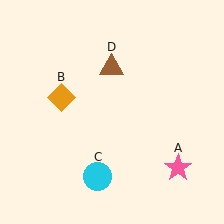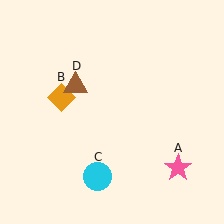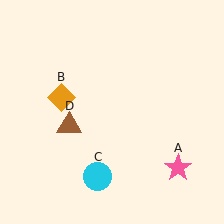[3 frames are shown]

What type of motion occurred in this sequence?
The brown triangle (object D) rotated counterclockwise around the center of the scene.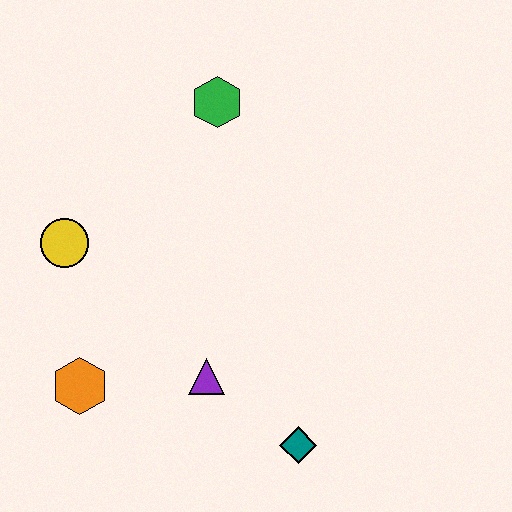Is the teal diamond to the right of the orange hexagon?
Yes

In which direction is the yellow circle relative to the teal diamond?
The yellow circle is to the left of the teal diamond.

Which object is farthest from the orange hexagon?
The green hexagon is farthest from the orange hexagon.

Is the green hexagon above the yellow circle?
Yes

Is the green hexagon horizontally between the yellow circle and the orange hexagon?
No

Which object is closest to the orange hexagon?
The purple triangle is closest to the orange hexagon.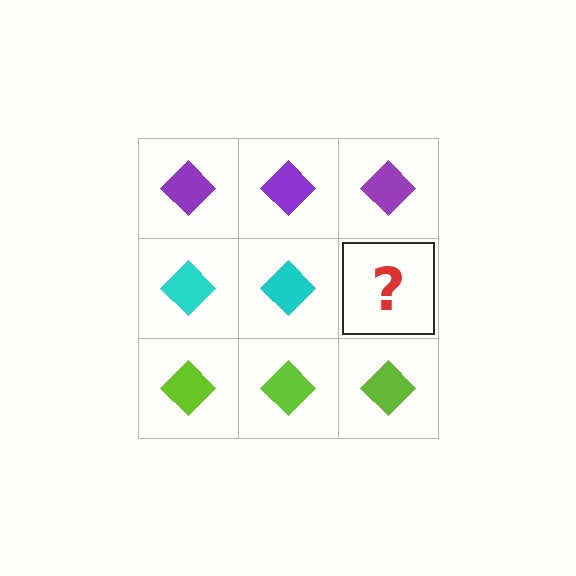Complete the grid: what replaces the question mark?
The question mark should be replaced with a cyan diamond.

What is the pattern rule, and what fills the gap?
The rule is that each row has a consistent color. The gap should be filled with a cyan diamond.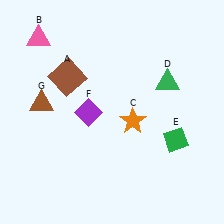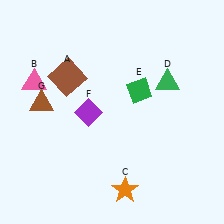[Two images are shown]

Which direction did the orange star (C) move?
The orange star (C) moved down.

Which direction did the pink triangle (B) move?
The pink triangle (B) moved down.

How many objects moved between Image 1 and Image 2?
3 objects moved between the two images.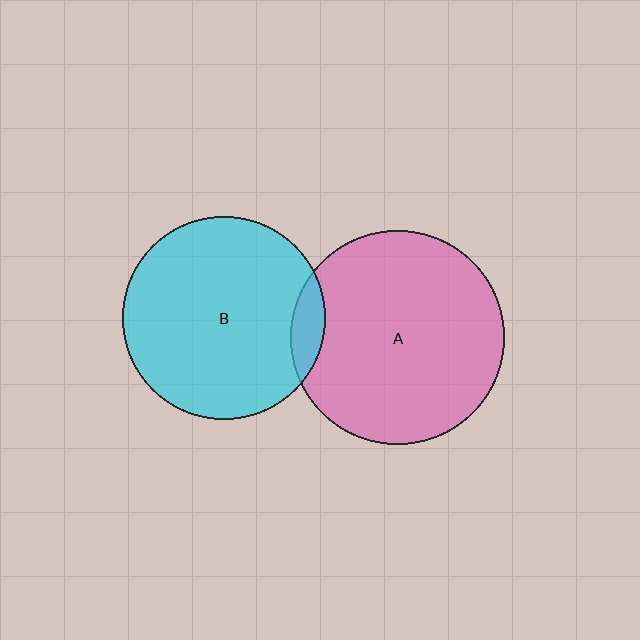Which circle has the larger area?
Circle A (pink).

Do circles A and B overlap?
Yes.